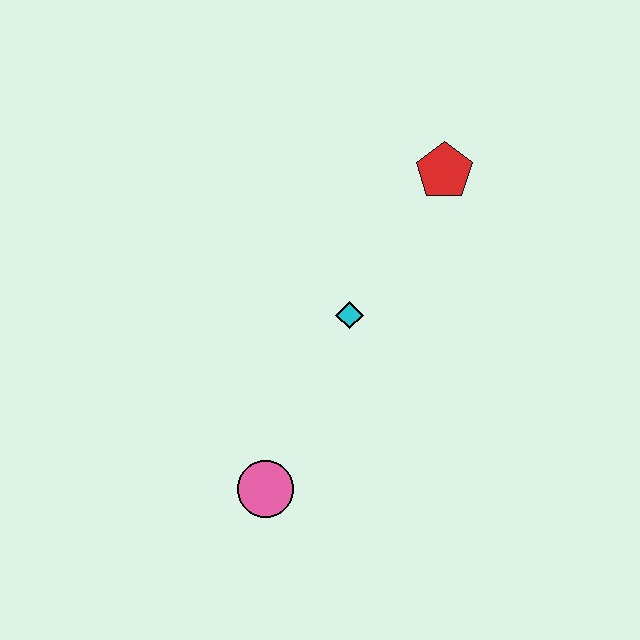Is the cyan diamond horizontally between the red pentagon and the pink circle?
Yes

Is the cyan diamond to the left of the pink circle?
No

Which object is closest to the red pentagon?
The cyan diamond is closest to the red pentagon.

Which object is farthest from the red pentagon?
The pink circle is farthest from the red pentagon.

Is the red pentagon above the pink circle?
Yes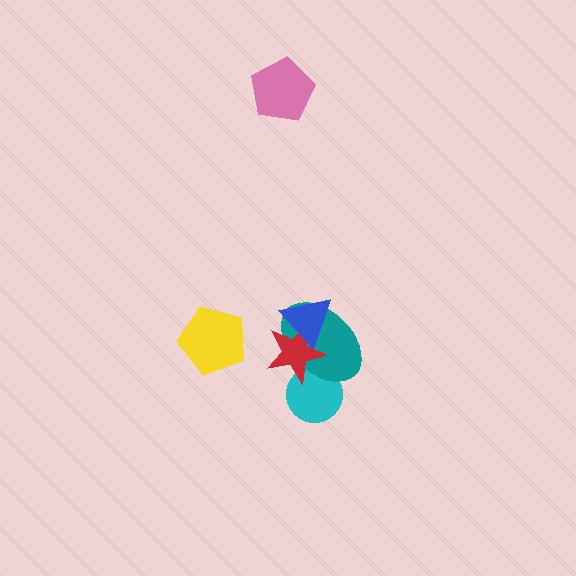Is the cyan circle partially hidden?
Yes, it is partially covered by another shape.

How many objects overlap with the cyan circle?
2 objects overlap with the cyan circle.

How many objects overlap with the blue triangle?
2 objects overlap with the blue triangle.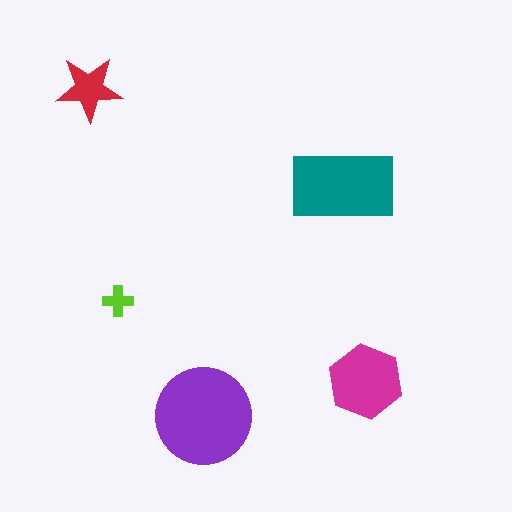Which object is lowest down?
The purple circle is bottommost.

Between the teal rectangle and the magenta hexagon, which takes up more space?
The teal rectangle.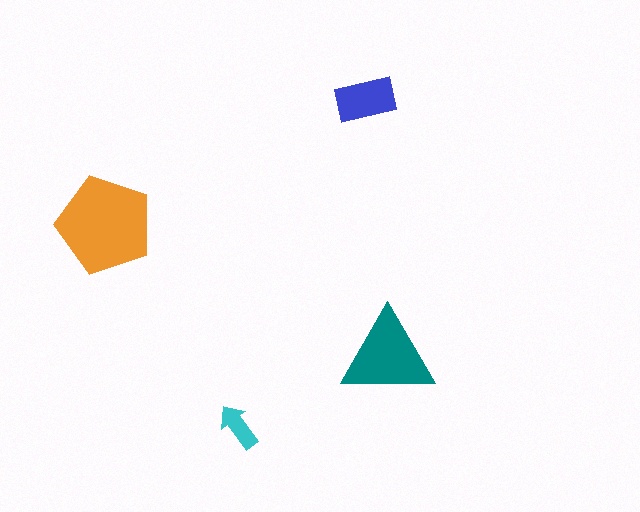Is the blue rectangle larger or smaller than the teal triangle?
Smaller.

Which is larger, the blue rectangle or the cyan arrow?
The blue rectangle.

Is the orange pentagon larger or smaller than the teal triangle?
Larger.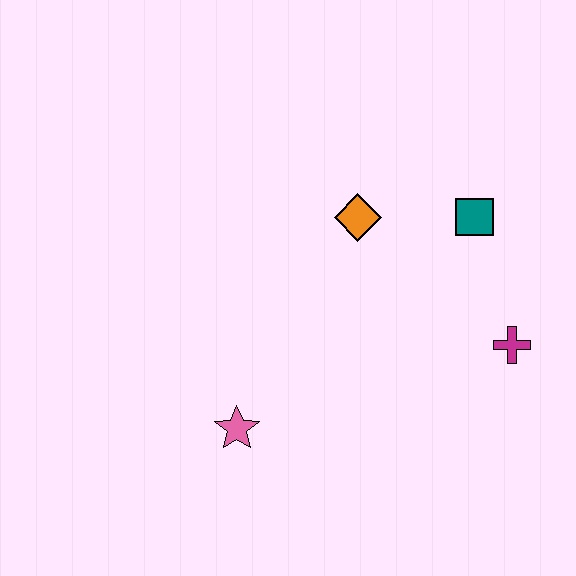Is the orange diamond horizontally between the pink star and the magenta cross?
Yes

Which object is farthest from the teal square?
The pink star is farthest from the teal square.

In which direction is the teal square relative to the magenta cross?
The teal square is above the magenta cross.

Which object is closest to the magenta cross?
The teal square is closest to the magenta cross.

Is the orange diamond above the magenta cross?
Yes